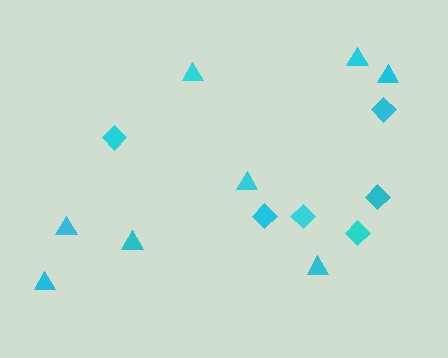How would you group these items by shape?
There are 2 groups: one group of diamonds (6) and one group of triangles (8).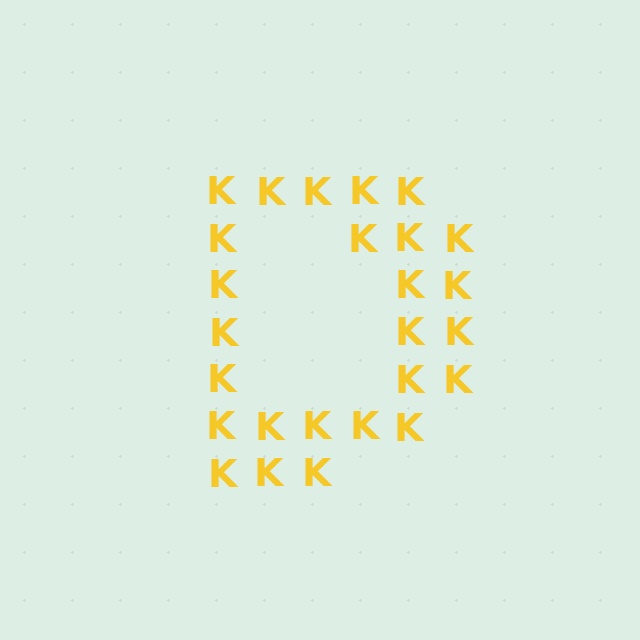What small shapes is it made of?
It is made of small letter K's.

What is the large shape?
The large shape is the letter D.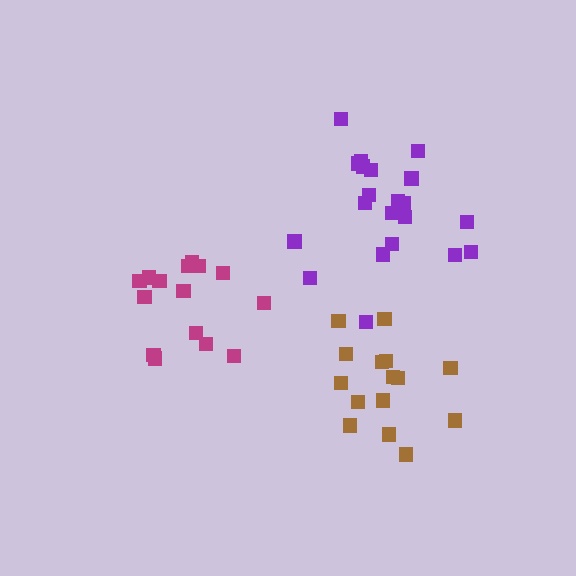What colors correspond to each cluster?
The clusters are colored: brown, magenta, purple.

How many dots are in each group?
Group 1: 15 dots, Group 2: 15 dots, Group 3: 21 dots (51 total).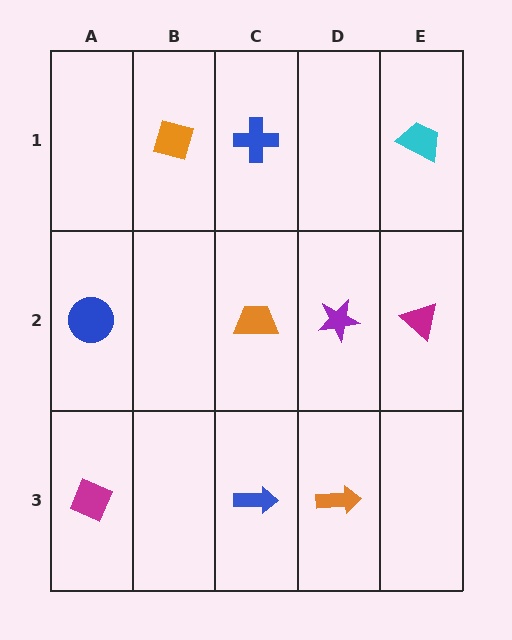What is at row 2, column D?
A purple star.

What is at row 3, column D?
An orange arrow.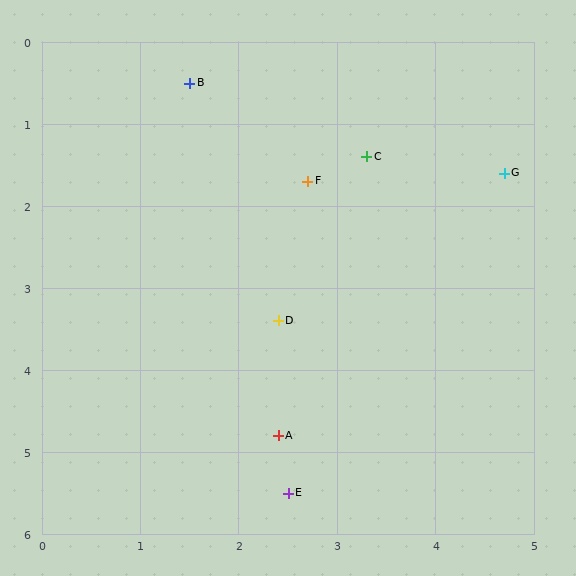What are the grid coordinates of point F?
Point F is at approximately (2.7, 1.7).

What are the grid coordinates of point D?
Point D is at approximately (2.4, 3.4).